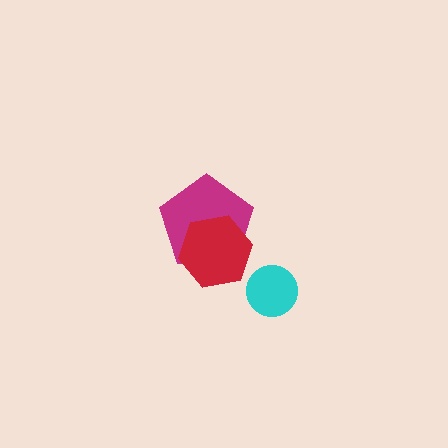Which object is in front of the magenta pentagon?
The red hexagon is in front of the magenta pentagon.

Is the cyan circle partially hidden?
No, no other shape covers it.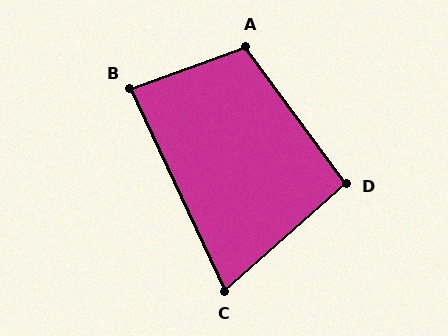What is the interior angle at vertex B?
Approximately 85 degrees (acute).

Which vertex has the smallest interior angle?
C, at approximately 74 degrees.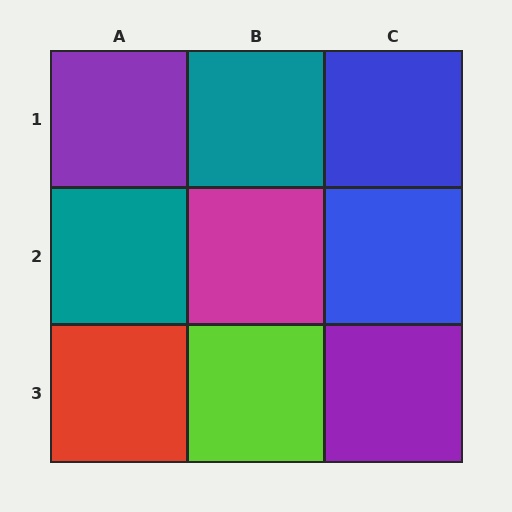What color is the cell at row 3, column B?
Lime.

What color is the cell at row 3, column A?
Red.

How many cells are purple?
2 cells are purple.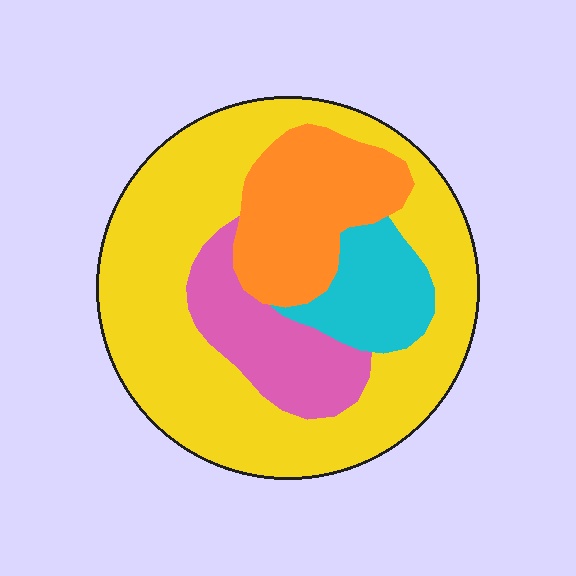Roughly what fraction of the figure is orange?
Orange covers about 20% of the figure.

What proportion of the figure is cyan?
Cyan covers 11% of the figure.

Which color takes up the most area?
Yellow, at roughly 55%.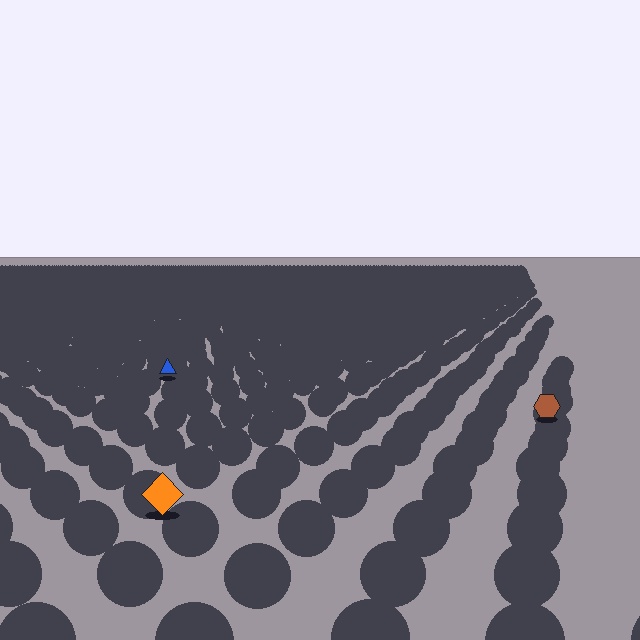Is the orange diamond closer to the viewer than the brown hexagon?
Yes. The orange diamond is closer — you can tell from the texture gradient: the ground texture is coarser near it.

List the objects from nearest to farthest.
From nearest to farthest: the orange diamond, the brown hexagon, the blue triangle.